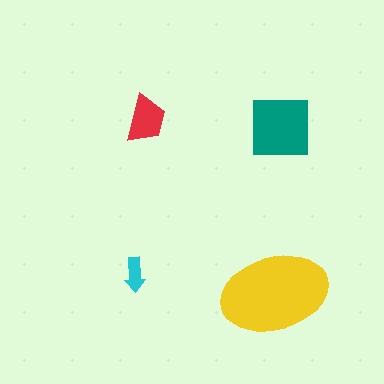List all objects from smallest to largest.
The cyan arrow, the red trapezoid, the teal square, the yellow ellipse.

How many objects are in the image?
There are 4 objects in the image.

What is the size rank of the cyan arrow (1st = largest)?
4th.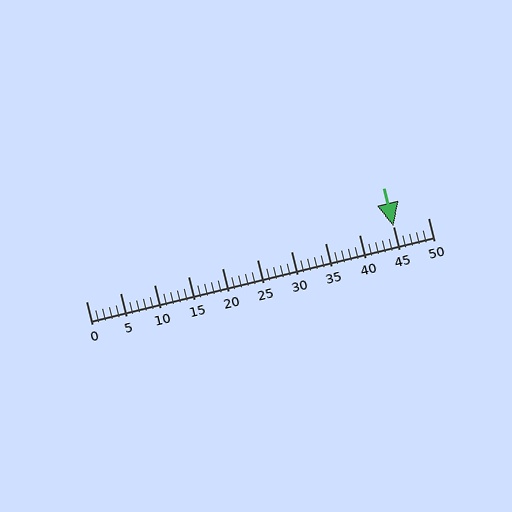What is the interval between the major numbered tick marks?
The major tick marks are spaced 5 units apart.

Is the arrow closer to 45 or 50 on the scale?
The arrow is closer to 45.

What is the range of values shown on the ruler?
The ruler shows values from 0 to 50.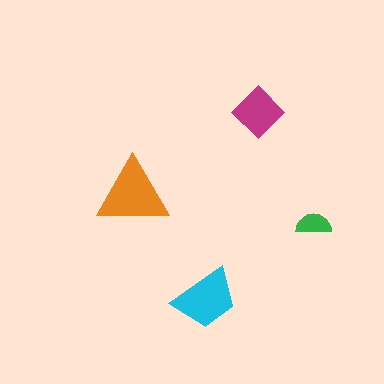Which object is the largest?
The orange triangle.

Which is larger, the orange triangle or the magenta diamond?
The orange triangle.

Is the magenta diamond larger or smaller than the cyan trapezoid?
Smaller.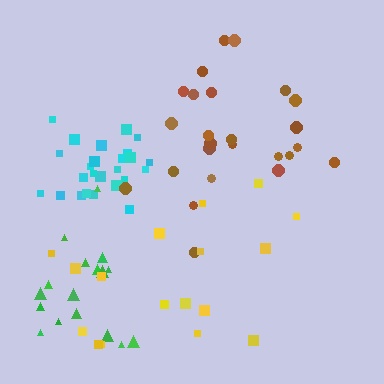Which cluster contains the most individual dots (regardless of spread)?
Cyan (25).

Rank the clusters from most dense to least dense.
cyan, green, brown, yellow.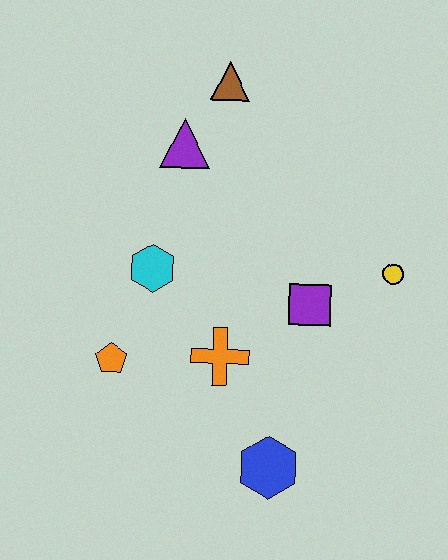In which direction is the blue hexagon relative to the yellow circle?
The blue hexagon is below the yellow circle.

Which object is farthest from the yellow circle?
The orange pentagon is farthest from the yellow circle.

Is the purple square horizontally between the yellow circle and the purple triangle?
Yes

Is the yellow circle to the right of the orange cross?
Yes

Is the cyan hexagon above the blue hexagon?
Yes